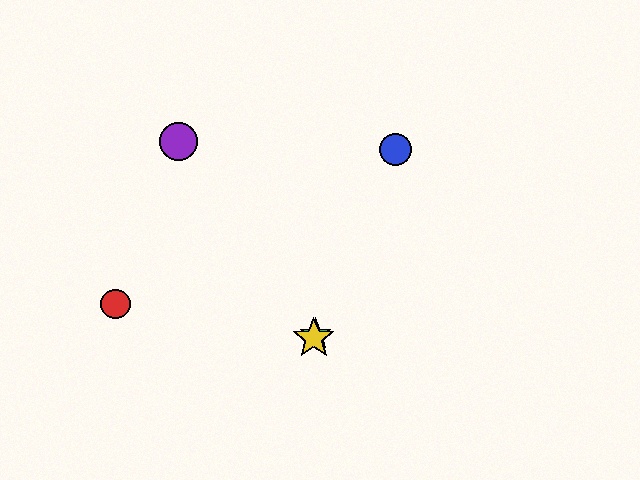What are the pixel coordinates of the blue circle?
The blue circle is at (395, 149).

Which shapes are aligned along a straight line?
The blue circle, the green star, the yellow star are aligned along a straight line.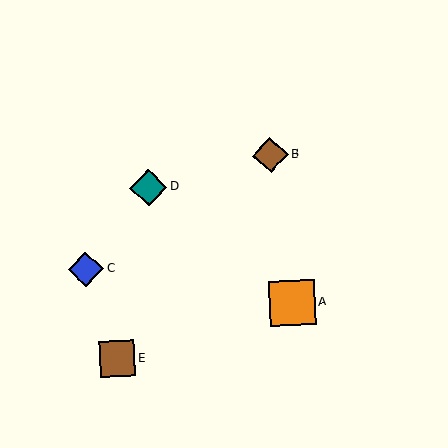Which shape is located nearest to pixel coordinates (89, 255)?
The blue diamond (labeled C) at (86, 269) is nearest to that location.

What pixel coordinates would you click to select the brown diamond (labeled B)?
Click at (270, 155) to select the brown diamond B.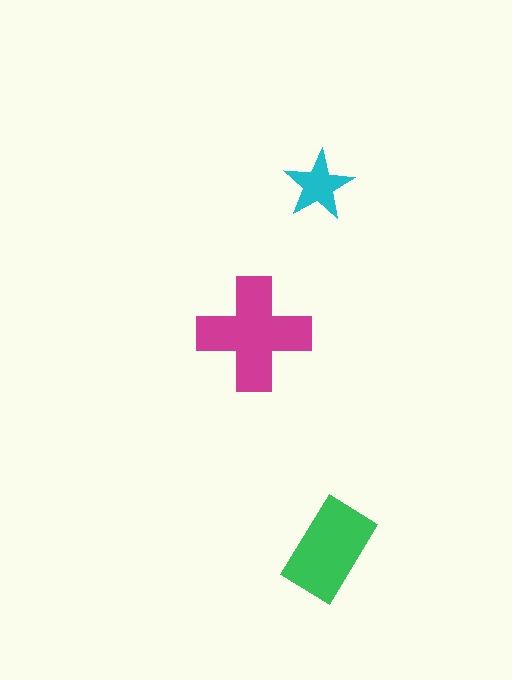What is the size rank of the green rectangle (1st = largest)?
2nd.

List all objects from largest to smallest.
The magenta cross, the green rectangle, the cyan star.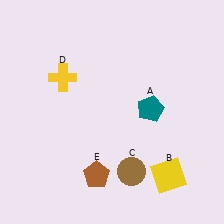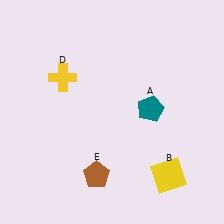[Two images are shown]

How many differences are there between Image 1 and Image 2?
There is 1 difference between the two images.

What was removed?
The brown circle (C) was removed in Image 2.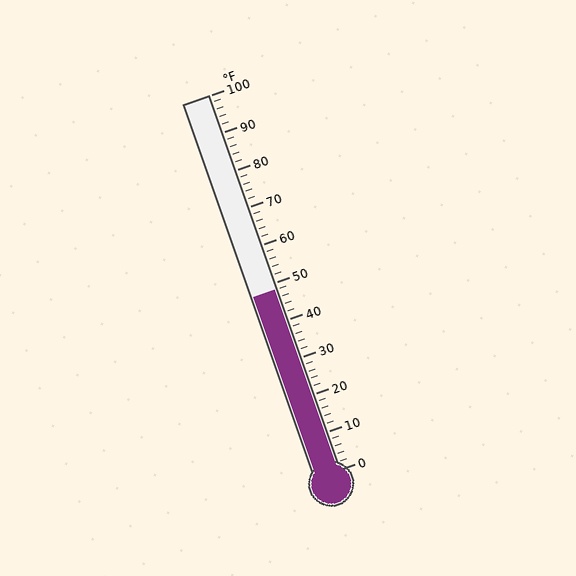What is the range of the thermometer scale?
The thermometer scale ranges from 0°F to 100°F.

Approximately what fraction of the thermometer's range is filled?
The thermometer is filled to approximately 50% of its range.